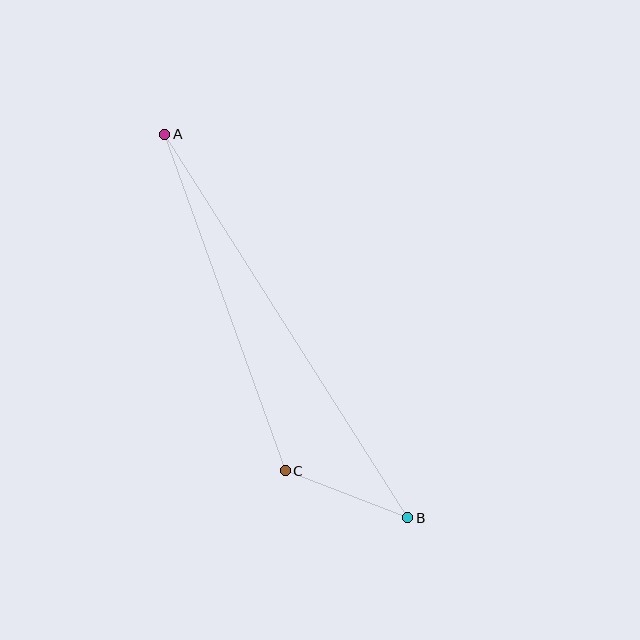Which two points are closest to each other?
Points B and C are closest to each other.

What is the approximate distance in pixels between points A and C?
The distance between A and C is approximately 358 pixels.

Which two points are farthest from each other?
Points A and B are farthest from each other.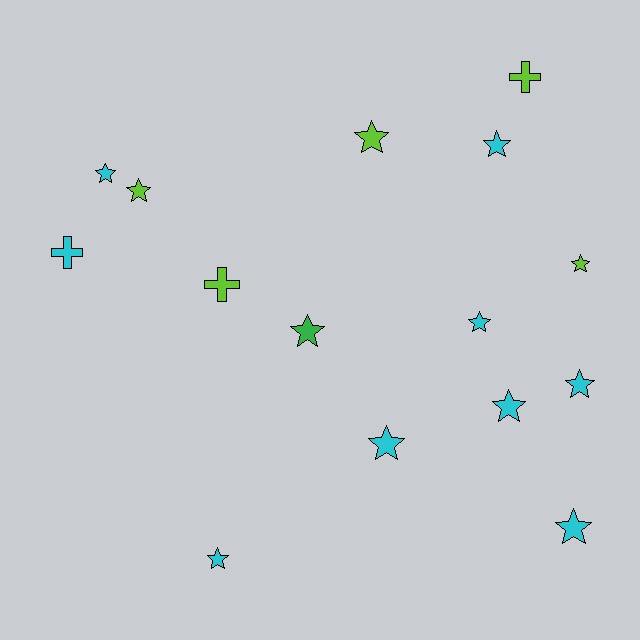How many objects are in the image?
There are 15 objects.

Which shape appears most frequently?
Star, with 12 objects.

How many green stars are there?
There is 1 green star.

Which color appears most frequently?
Cyan, with 9 objects.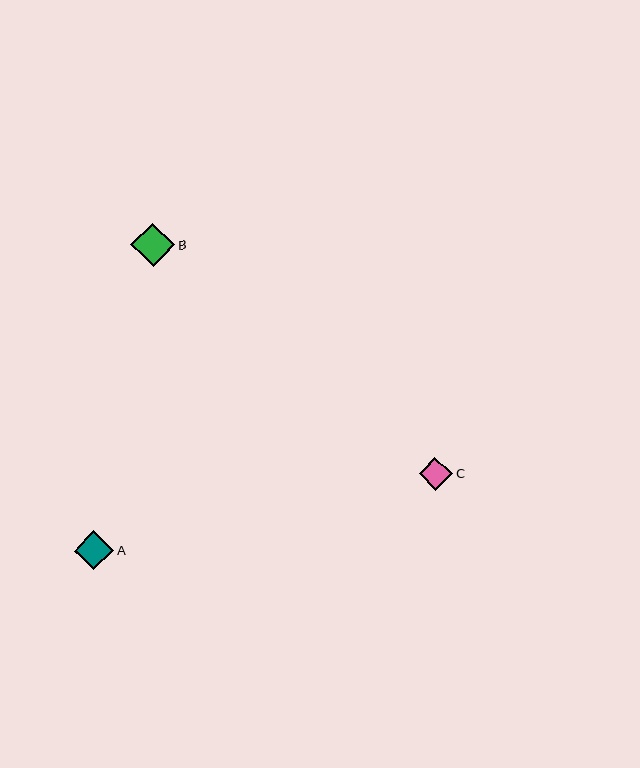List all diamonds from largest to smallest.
From largest to smallest: B, A, C.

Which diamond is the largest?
Diamond B is the largest with a size of approximately 44 pixels.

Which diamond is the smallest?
Diamond C is the smallest with a size of approximately 33 pixels.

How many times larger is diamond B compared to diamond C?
Diamond B is approximately 1.3 times the size of diamond C.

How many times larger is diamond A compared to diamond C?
Diamond A is approximately 1.2 times the size of diamond C.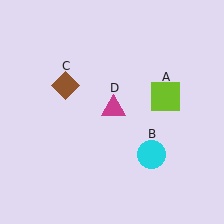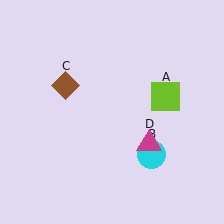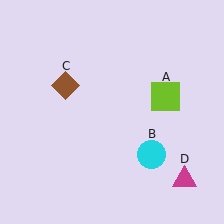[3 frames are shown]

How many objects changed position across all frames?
1 object changed position: magenta triangle (object D).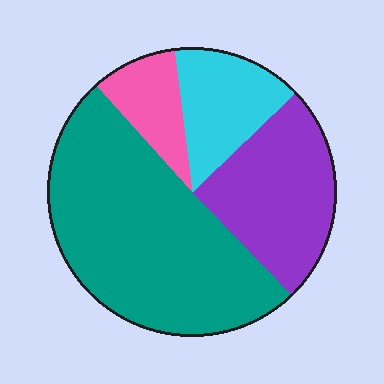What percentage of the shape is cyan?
Cyan takes up about one sixth (1/6) of the shape.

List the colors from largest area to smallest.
From largest to smallest: teal, purple, cyan, pink.